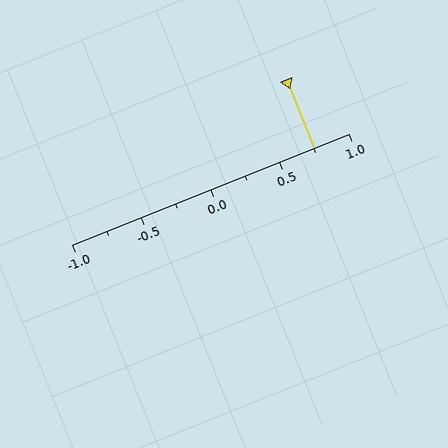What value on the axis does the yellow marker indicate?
The marker indicates approximately 0.75.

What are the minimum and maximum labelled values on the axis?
The axis runs from -1.0 to 1.0.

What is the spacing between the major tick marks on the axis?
The major ticks are spaced 0.5 apart.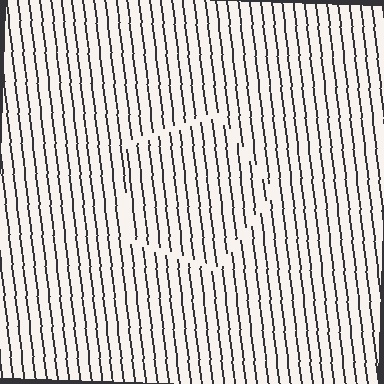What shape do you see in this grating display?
An illusory pentagon. The interior of the shape contains the same grating, shifted by half a period — the contour is defined by the phase discontinuity where line-ends from the inner and outer gratings abut.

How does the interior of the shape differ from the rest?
The interior of the shape contains the same grating, shifted by half a period — the contour is defined by the phase discontinuity where line-ends from the inner and outer gratings abut.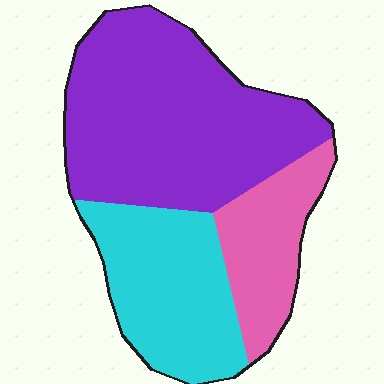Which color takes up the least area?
Pink, at roughly 20%.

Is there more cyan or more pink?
Cyan.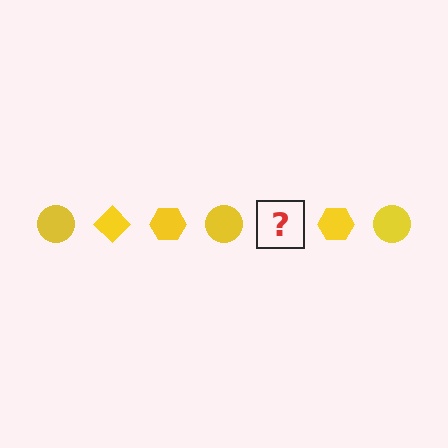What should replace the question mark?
The question mark should be replaced with a yellow diamond.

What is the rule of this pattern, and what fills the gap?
The rule is that the pattern cycles through circle, diamond, hexagon shapes in yellow. The gap should be filled with a yellow diamond.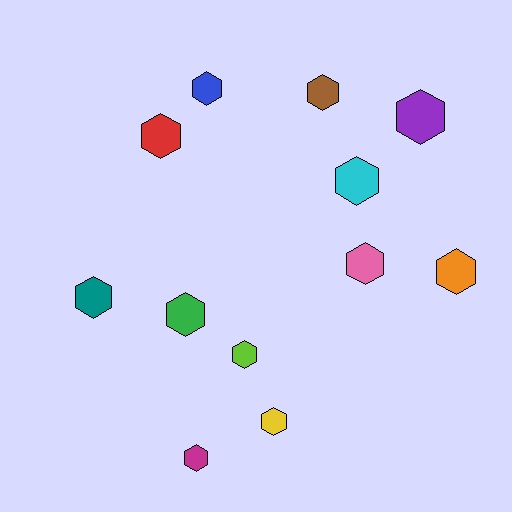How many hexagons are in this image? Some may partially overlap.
There are 12 hexagons.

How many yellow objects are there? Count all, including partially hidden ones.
There is 1 yellow object.